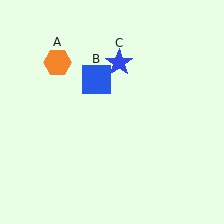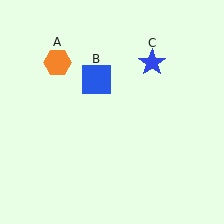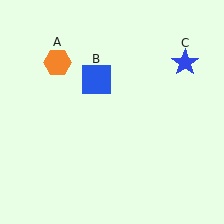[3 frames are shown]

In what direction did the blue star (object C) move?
The blue star (object C) moved right.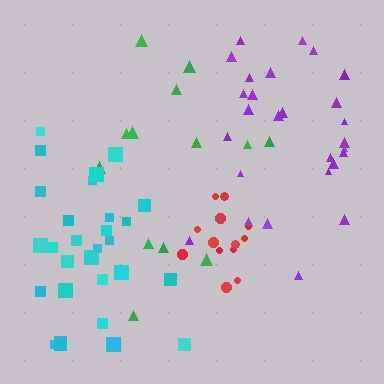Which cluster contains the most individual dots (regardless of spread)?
Cyan (30).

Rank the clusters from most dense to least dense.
red, purple, cyan, green.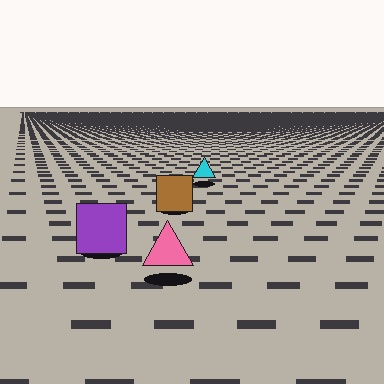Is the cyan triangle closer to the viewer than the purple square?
No. The purple square is closer — you can tell from the texture gradient: the ground texture is coarser near it.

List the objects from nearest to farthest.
From nearest to farthest: the pink triangle, the purple square, the brown square, the cyan triangle.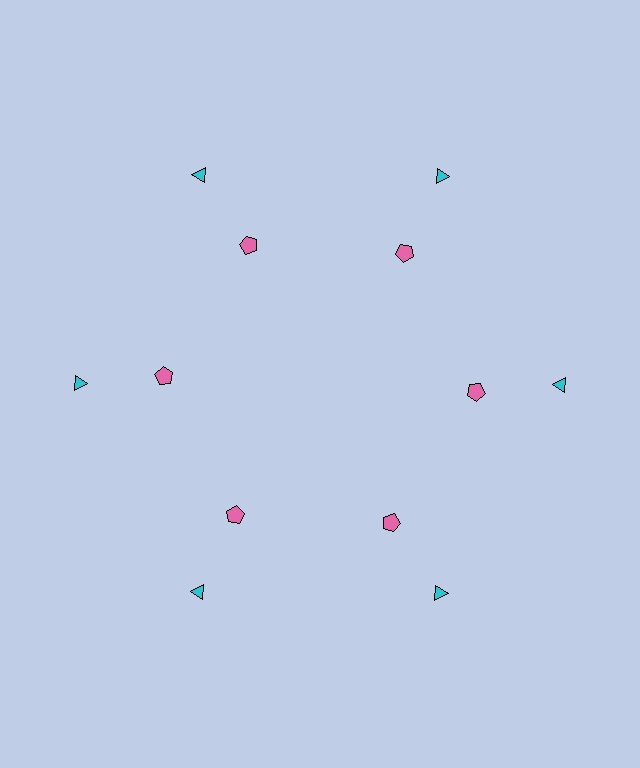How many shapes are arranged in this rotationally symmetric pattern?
There are 12 shapes, arranged in 6 groups of 2.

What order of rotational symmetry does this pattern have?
This pattern has 6-fold rotational symmetry.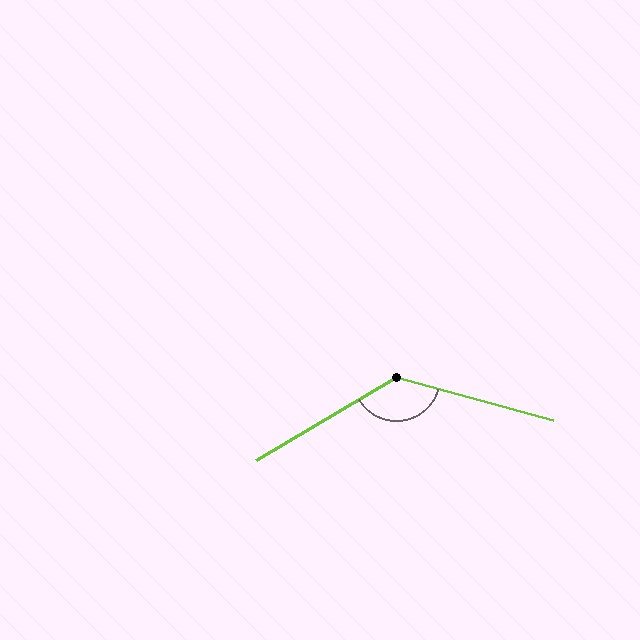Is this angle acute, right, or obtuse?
It is obtuse.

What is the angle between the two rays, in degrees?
Approximately 134 degrees.